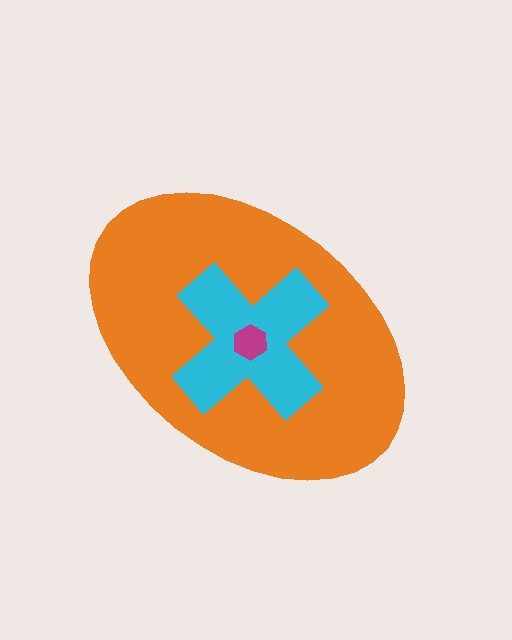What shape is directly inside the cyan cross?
The magenta hexagon.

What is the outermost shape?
The orange ellipse.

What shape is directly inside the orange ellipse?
The cyan cross.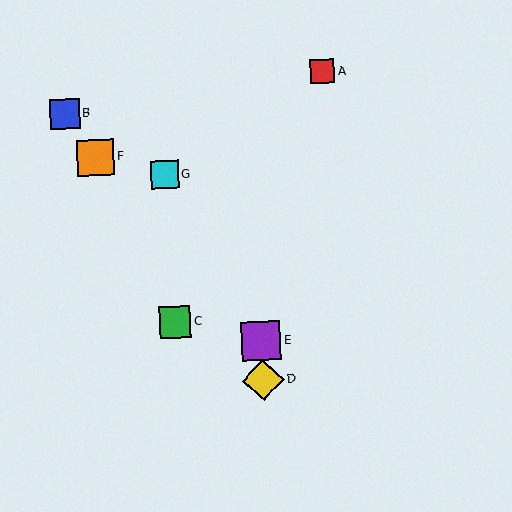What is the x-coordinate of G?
Object G is at x≈165.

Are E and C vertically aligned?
No, E is at x≈261 and C is at x≈175.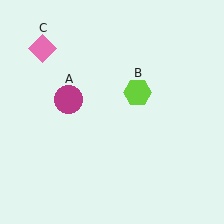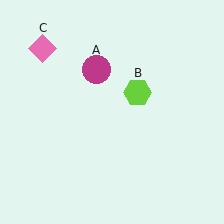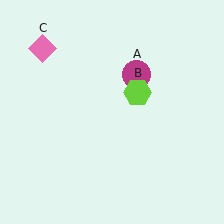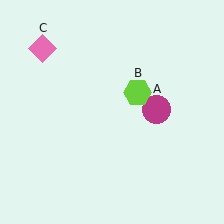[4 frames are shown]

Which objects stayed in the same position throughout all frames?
Lime hexagon (object B) and pink diamond (object C) remained stationary.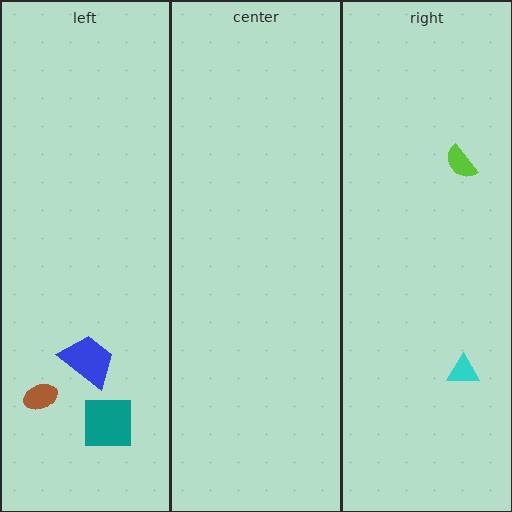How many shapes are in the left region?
3.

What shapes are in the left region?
The brown ellipse, the teal square, the blue trapezoid.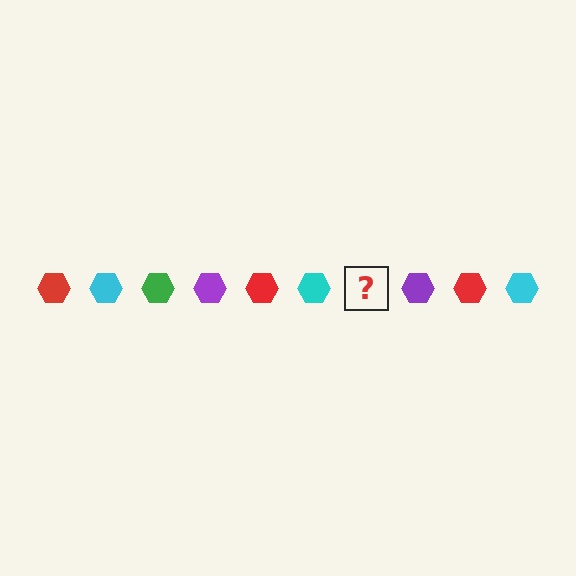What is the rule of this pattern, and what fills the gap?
The rule is that the pattern cycles through red, cyan, green, purple hexagons. The gap should be filled with a green hexagon.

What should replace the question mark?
The question mark should be replaced with a green hexagon.